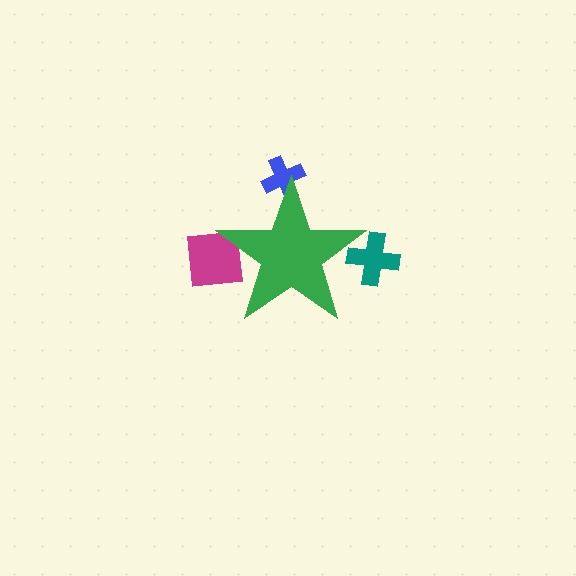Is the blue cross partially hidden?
Yes, the blue cross is partially hidden behind the green star.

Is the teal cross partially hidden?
Yes, the teal cross is partially hidden behind the green star.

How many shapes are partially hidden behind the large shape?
3 shapes are partially hidden.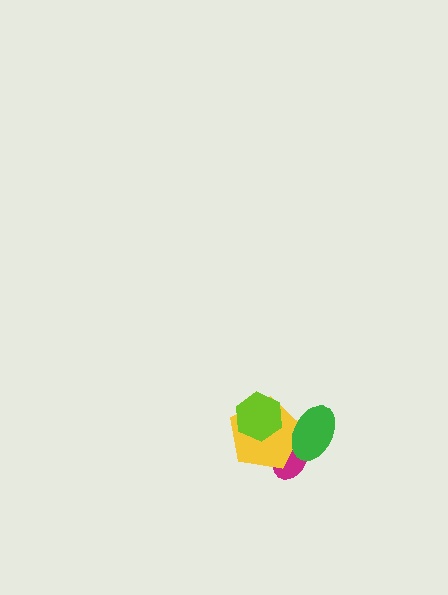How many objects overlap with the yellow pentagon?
3 objects overlap with the yellow pentagon.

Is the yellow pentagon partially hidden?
Yes, it is partially covered by another shape.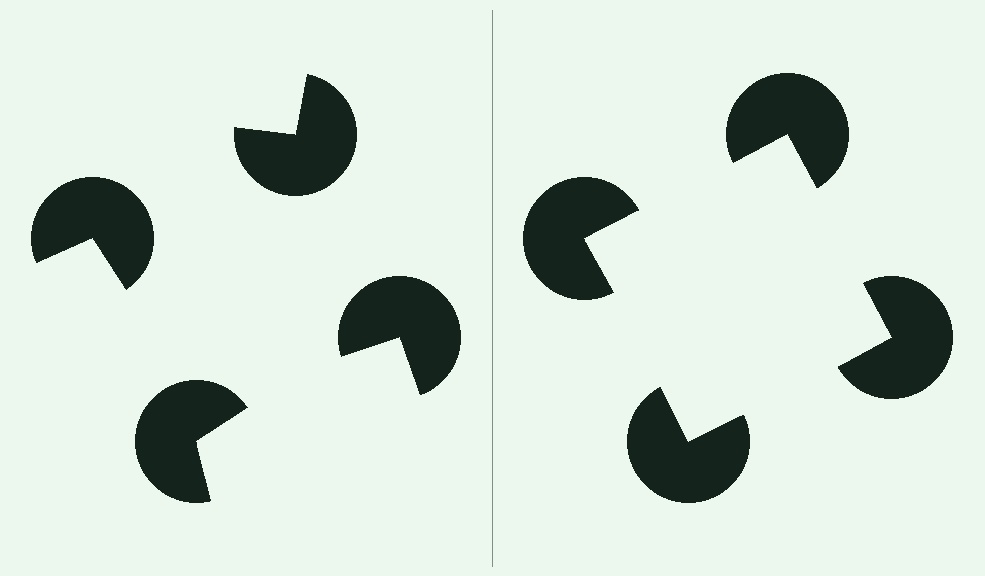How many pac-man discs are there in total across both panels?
8 — 4 on each side.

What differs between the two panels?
The pac-man discs are positioned identically on both sides; only the wedge orientations differ. On the right they align to a square; on the left they are misaligned.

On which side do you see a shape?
An illusory square appears on the right side. On the left side the wedge cuts are rotated, so no coherent shape forms.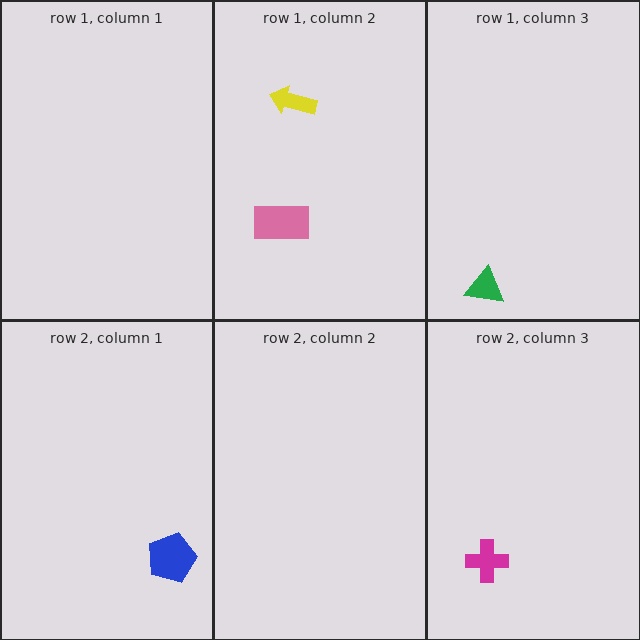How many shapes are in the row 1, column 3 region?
1.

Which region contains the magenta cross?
The row 2, column 3 region.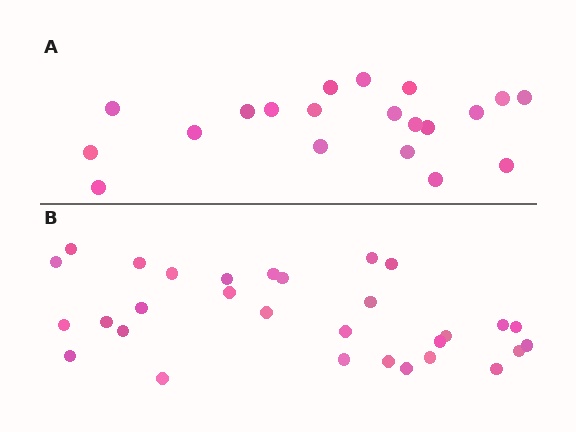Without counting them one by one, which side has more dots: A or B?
Region B (the bottom region) has more dots.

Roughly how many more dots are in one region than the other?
Region B has roughly 10 or so more dots than region A.